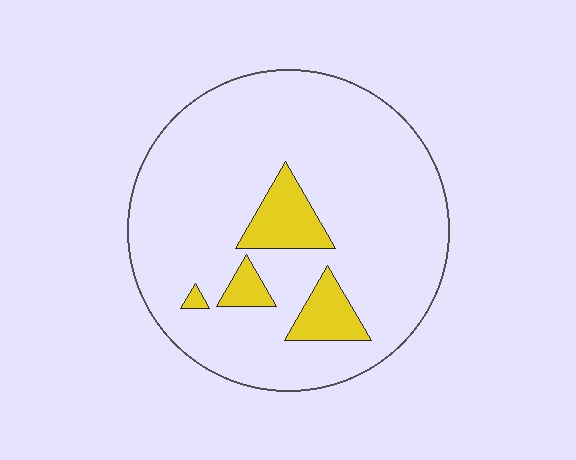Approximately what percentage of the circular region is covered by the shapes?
Approximately 10%.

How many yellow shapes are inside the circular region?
4.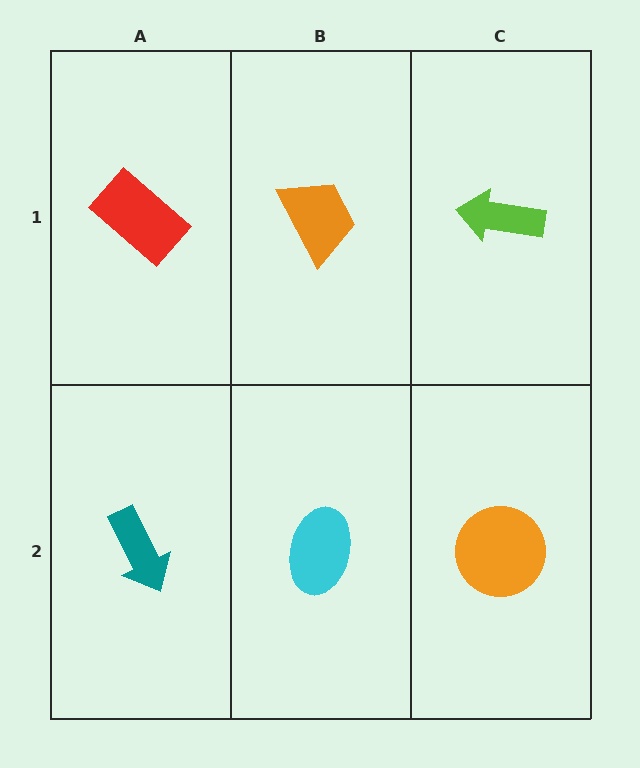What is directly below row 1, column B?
A cyan ellipse.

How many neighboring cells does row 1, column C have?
2.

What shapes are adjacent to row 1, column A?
A teal arrow (row 2, column A), an orange trapezoid (row 1, column B).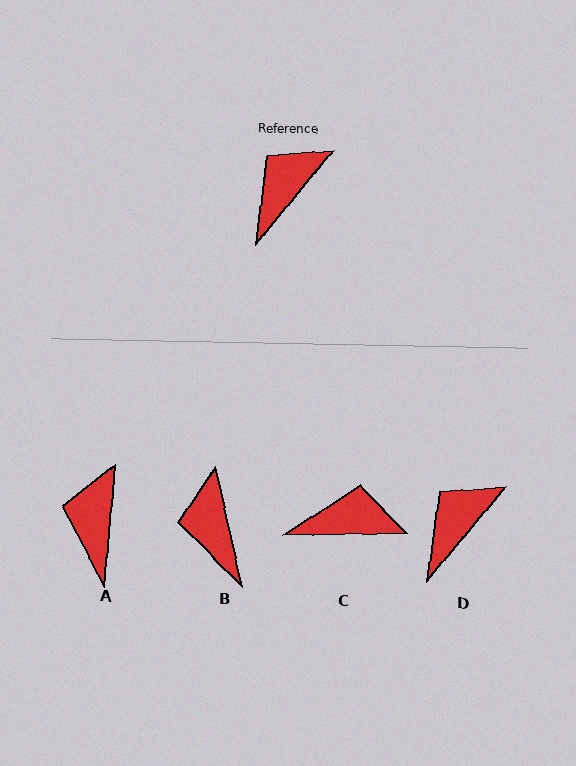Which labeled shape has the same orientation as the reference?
D.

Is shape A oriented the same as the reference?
No, it is off by about 35 degrees.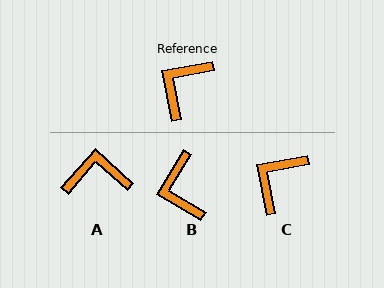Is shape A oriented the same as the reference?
No, it is off by about 52 degrees.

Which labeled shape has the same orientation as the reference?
C.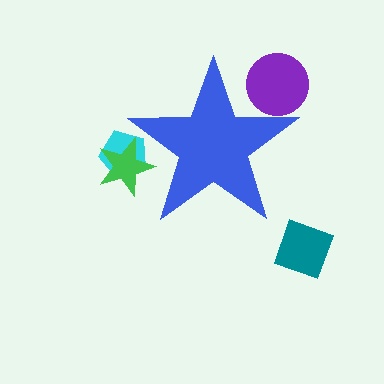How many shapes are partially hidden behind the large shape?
3 shapes are partially hidden.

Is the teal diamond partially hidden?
No, the teal diamond is fully visible.